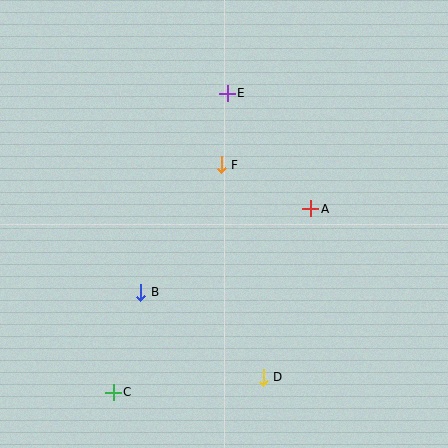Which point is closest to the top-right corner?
Point E is closest to the top-right corner.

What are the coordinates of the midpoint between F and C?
The midpoint between F and C is at (167, 279).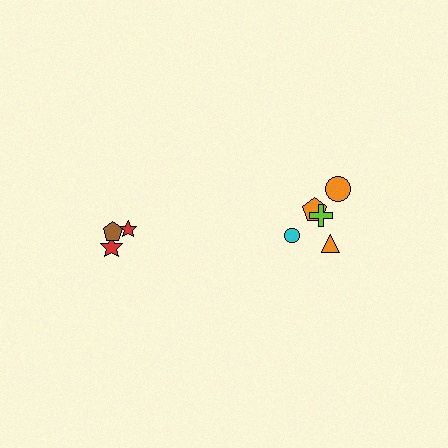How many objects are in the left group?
There are 3 objects.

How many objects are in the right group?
There are 5 objects.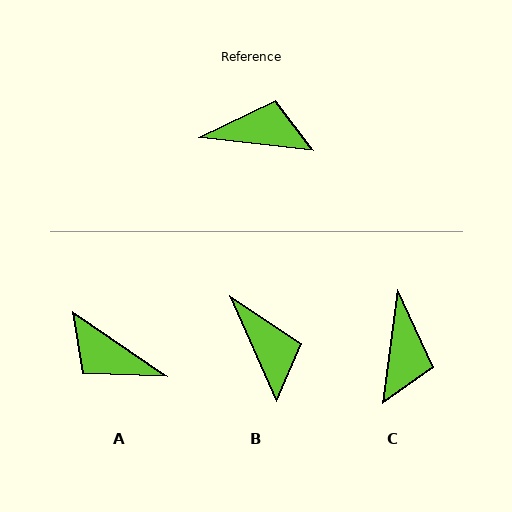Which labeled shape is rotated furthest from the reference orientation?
A, about 152 degrees away.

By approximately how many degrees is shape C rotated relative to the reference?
Approximately 91 degrees clockwise.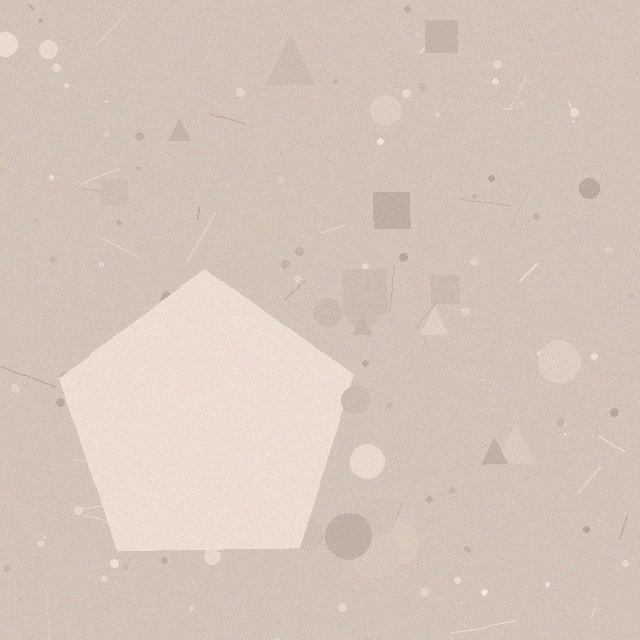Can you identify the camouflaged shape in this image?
The camouflaged shape is a pentagon.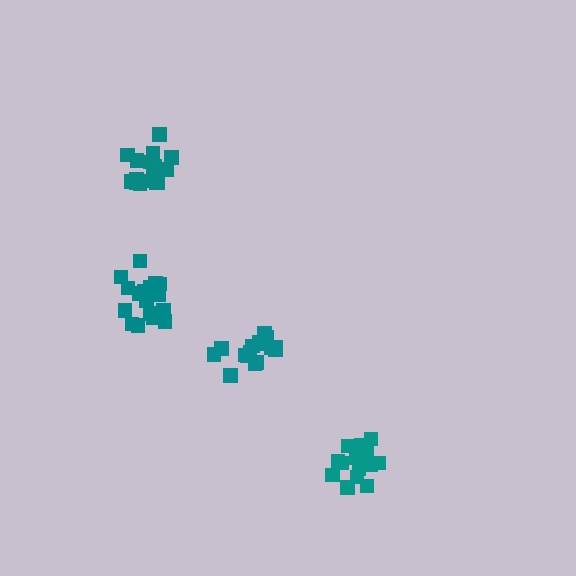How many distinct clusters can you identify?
There are 4 distinct clusters.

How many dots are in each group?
Group 1: 17 dots, Group 2: 18 dots, Group 3: 15 dots, Group 4: 16 dots (66 total).